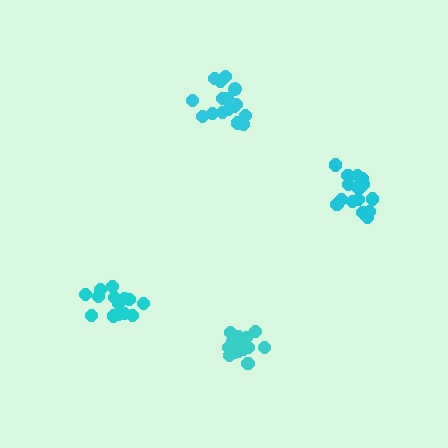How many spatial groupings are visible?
There are 4 spatial groupings.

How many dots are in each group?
Group 1: 17 dots, Group 2: 14 dots, Group 3: 17 dots, Group 4: 16 dots (64 total).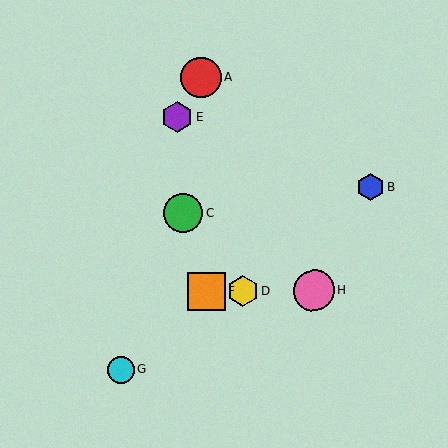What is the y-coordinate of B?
Object B is at y≈187.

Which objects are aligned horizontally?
Objects D, F, H are aligned horizontally.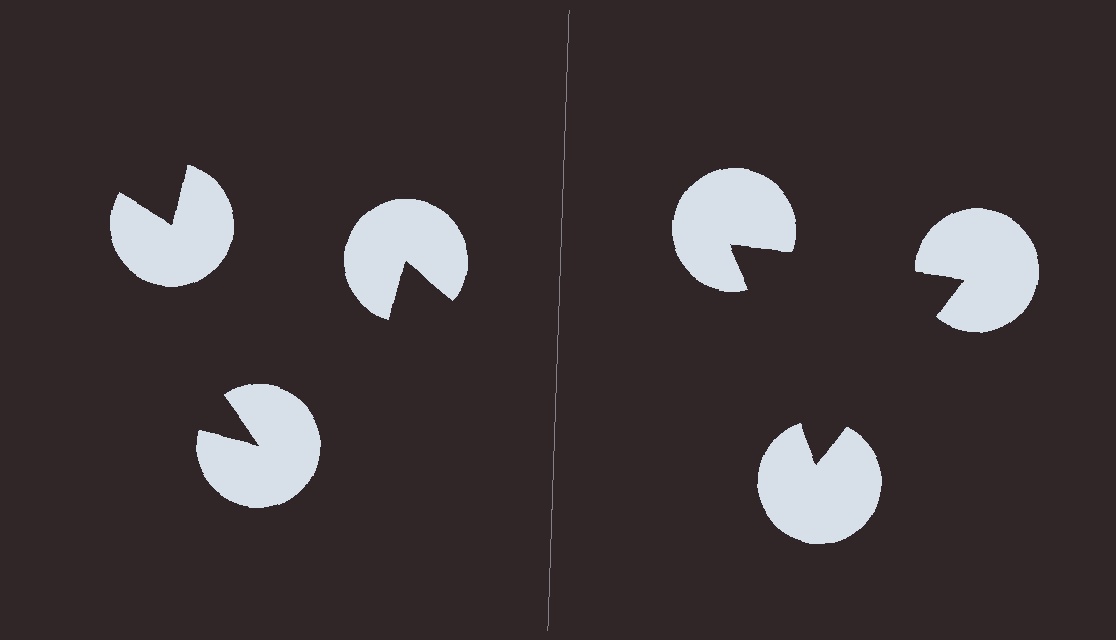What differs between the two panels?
The pac-man discs are positioned identically on both sides; only the wedge orientations differ. On the right they align to a triangle; on the left they are misaligned.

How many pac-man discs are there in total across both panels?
6 — 3 on each side.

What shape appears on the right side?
An illusory triangle.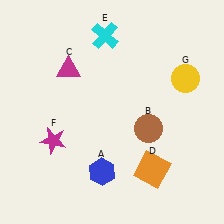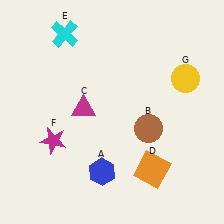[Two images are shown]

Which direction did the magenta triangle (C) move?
The magenta triangle (C) moved down.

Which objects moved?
The objects that moved are: the magenta triangle (C), the cyan cross (E).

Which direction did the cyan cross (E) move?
The cyan cross (E) moved left.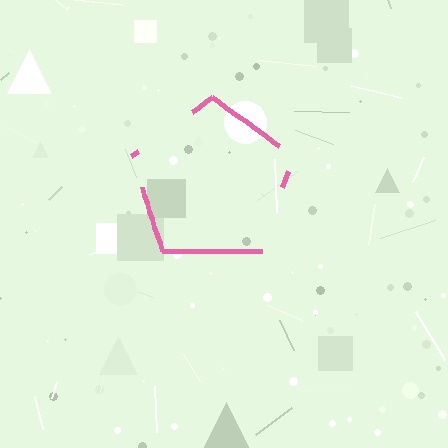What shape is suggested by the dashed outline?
The dashed outline suggests a pentagon.